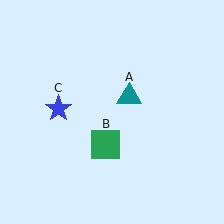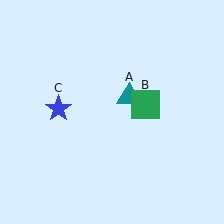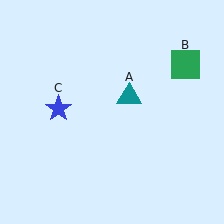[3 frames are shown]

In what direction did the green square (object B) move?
The green square (object B) moved up and to the right.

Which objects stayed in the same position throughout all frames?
Teal triangle (object A) and blue star (object C) remained stationary.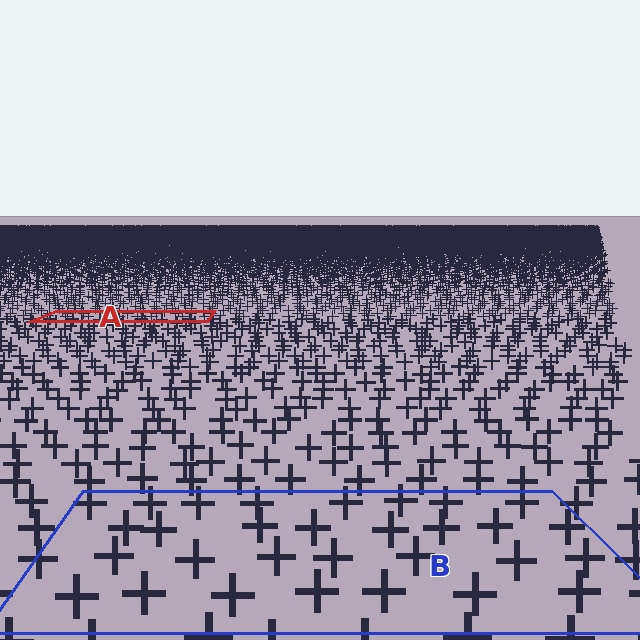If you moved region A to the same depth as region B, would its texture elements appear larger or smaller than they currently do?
They would appear larger. At a closer depth, the same texture elements are projected at a bigger on-screen size.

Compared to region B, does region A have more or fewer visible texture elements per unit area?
Region A has more texture elements per unit area — they are packed more densely because it is farther away.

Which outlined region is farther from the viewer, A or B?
Region A is farther from the viewer — the texture elements inside it appear smaller and more densely packed.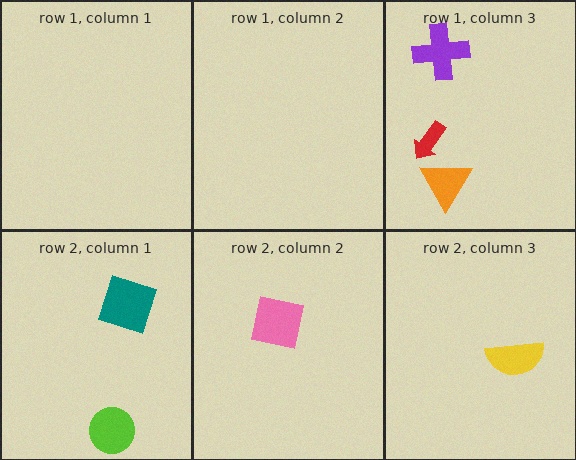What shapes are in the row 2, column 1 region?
The lime circle, the teal square.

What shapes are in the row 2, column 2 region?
The pink square.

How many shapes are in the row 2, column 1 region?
2.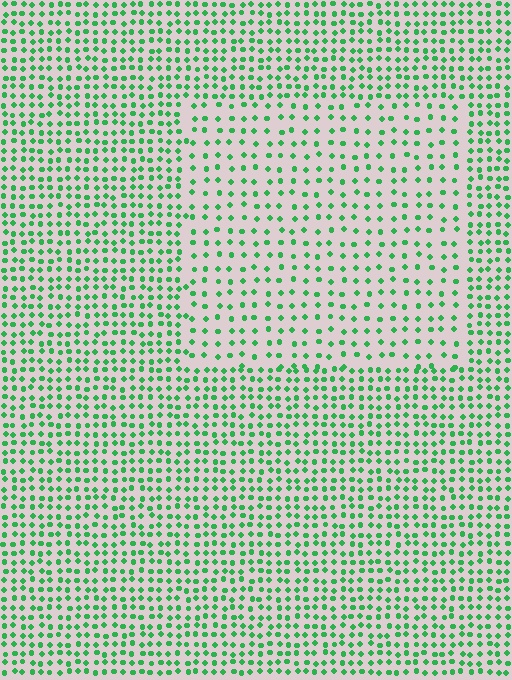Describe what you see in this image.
The image contains small green elements arranged at two different densities. A rectangle-shaped region is visible where the elements are less densely packed than the surrounding area.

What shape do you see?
I see a rectangle.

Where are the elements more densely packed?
The elements are more densely packed outside the rectangle boundary.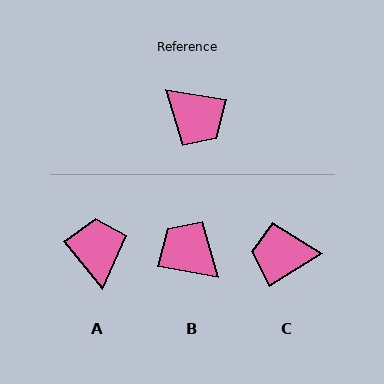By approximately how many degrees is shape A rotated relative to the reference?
Approximately 139 degrees counter-clockwise.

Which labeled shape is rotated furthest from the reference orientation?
B, about 180 degrees away.